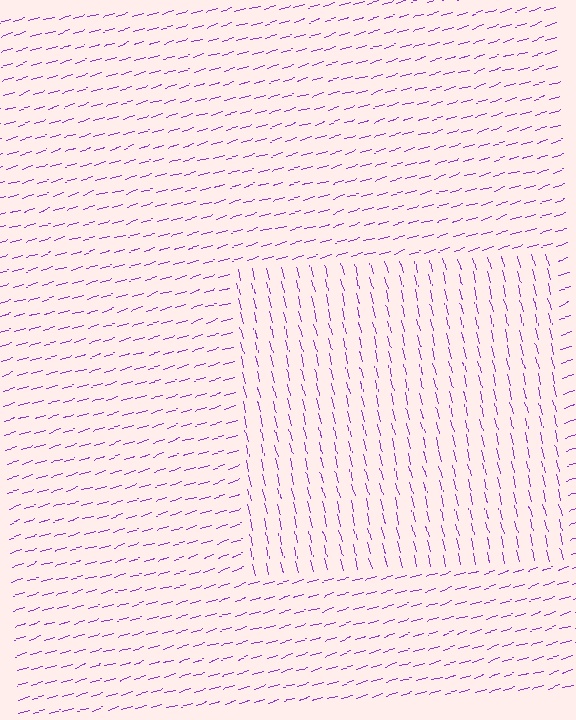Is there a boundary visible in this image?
Yes, there is a texture boundary formed by a change in line orientation.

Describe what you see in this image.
The image is filled with small purple line segments. A rectangle region in the image has lines oriented differently from the surrounding lines, creating a visible texture boundary.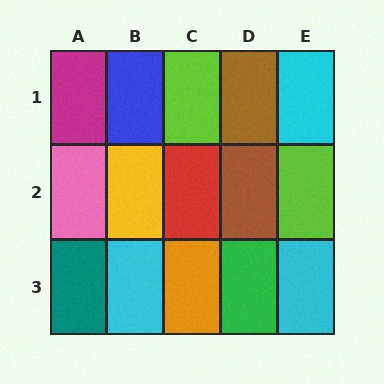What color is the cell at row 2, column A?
Pink.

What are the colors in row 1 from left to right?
Magenta, blue, lime, brown, cyan.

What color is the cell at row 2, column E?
Lime.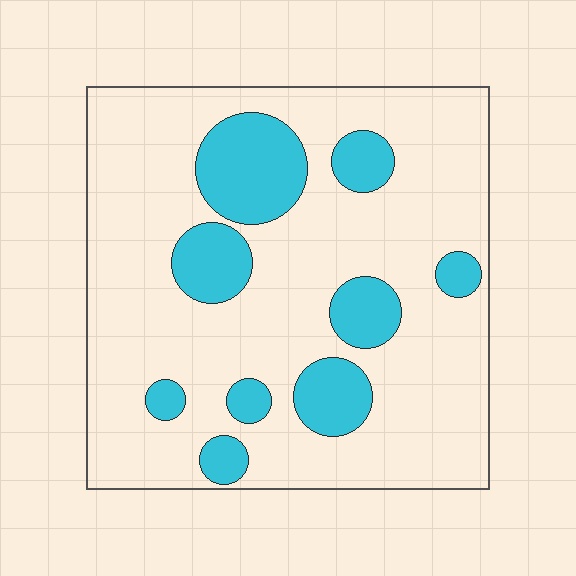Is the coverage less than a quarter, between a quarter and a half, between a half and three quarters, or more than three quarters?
Less than a quarter.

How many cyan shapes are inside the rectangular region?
9.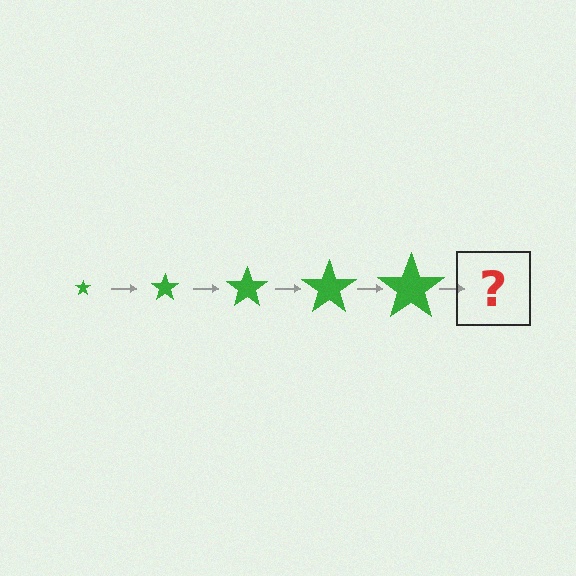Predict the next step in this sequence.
The next step is a green star, larger than the previous one.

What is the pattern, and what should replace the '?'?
The pattern is that the star gets progressively larger each step. The '?' should be a green star, larger than the previous one.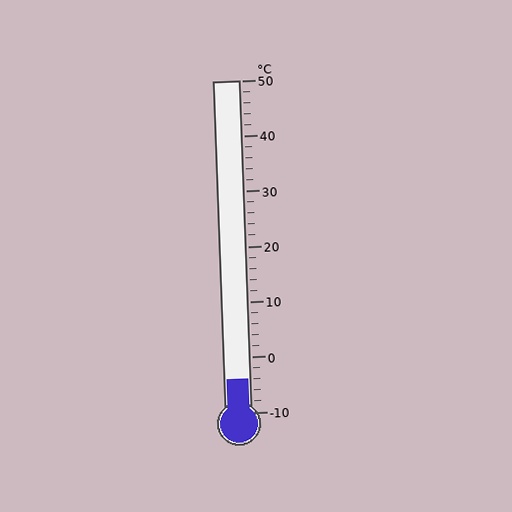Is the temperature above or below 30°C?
The temperature is below 30°C.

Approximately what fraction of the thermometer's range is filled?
The thermometer is filled to approximately 10% of its range.